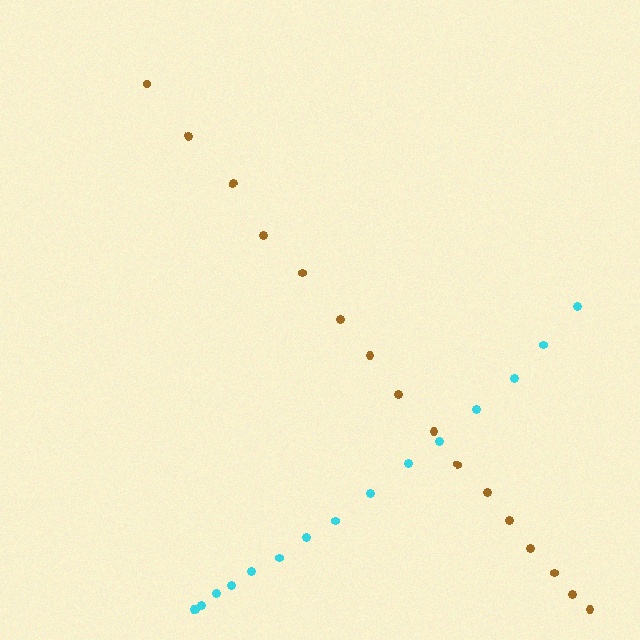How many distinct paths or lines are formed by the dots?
There are 2 distinct paths.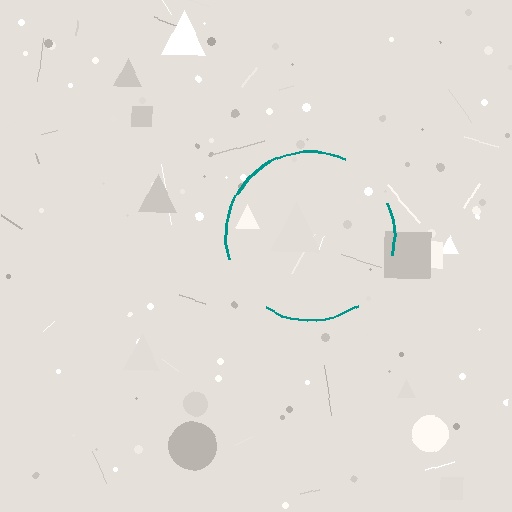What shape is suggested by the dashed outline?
The dashed outline suggests a circle.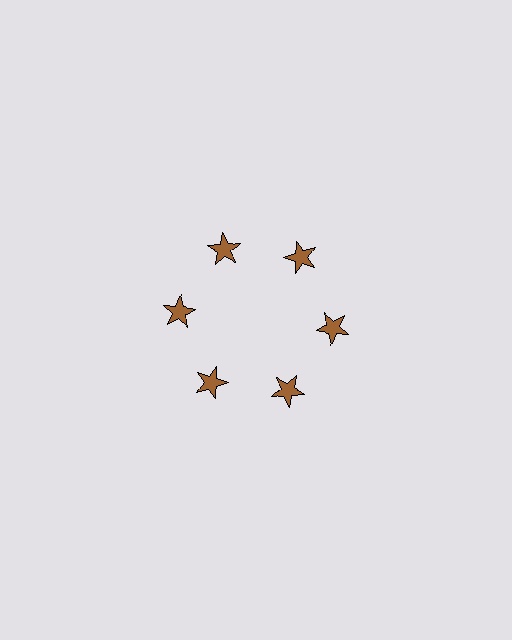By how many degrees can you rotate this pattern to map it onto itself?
The pattern maps onto itself every 60 degrees of rotation.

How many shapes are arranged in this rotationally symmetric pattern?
There are 6 shapes, arranged in 6 groups of 1.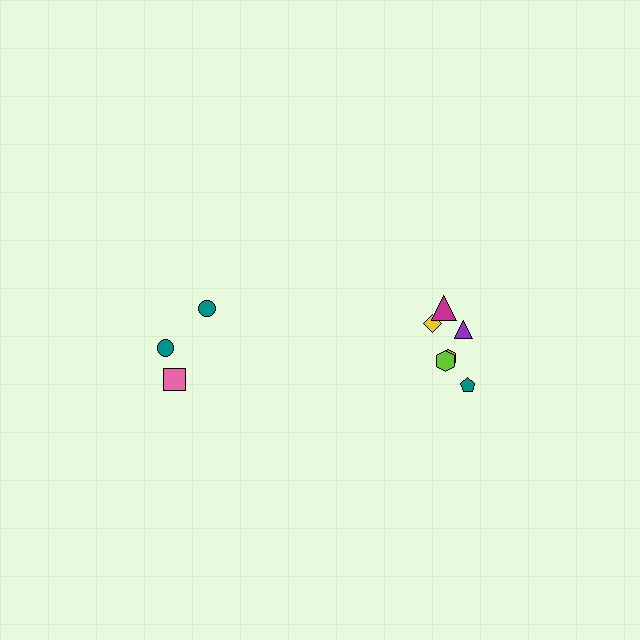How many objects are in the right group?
There are 6 objects.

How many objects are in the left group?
There are 3 objects.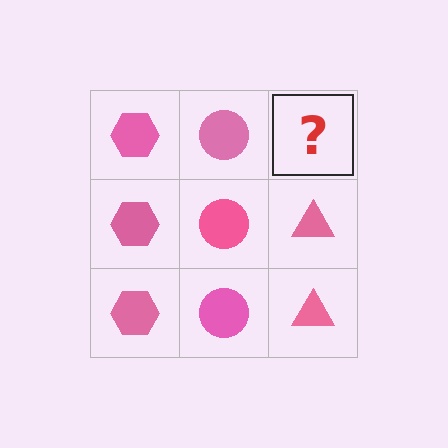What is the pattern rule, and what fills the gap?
The rule is that each column has a consistent shape. The gap should be filled with a pink triangle.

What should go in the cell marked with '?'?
The missing cell should contain a pink triangle.